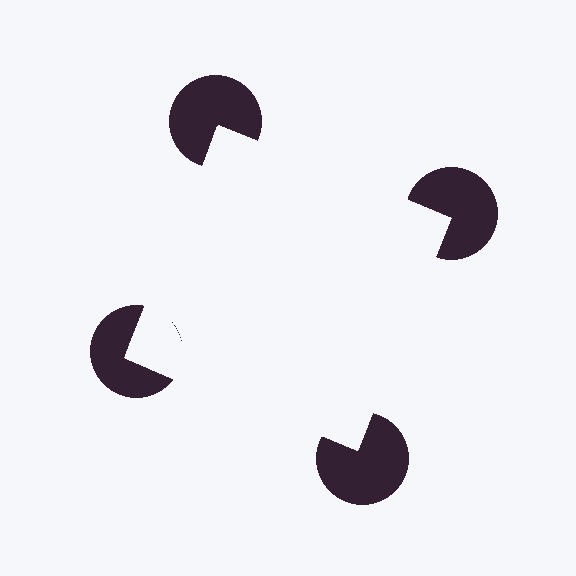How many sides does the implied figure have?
4 sides.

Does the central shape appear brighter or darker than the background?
It typically appears slightly brighter than the background, even though no actual brightness change is drawn.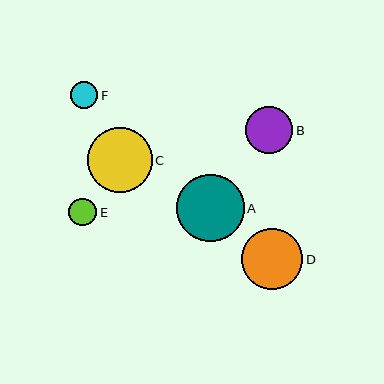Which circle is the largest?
Circle A is the largest with a size of approximately 67 pixels.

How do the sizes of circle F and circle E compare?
Circle F and circle E are approximately the same size.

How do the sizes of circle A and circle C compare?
Circle A and circle C are approximately the same size.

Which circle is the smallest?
Circle E is the smallest with a size of approximately 28 pixels.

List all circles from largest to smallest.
From largest to smallest: A, C, D, B, F, E.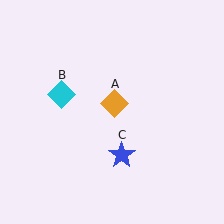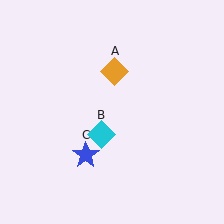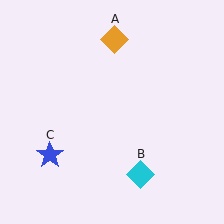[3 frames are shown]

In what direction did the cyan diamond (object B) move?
The cyan diamond (object B) moved down and to the right.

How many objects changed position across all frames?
3 objects changed position: orange diamond (object A), cyan diamond (object B), blue star (object C).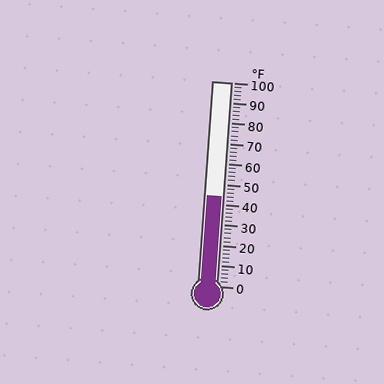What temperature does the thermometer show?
The thermometer shows approximately 44°F.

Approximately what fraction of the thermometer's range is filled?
The thermometer is filled to approximately 45% of its range.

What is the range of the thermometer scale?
The thermometer scale ranges from 0°F to 100°F.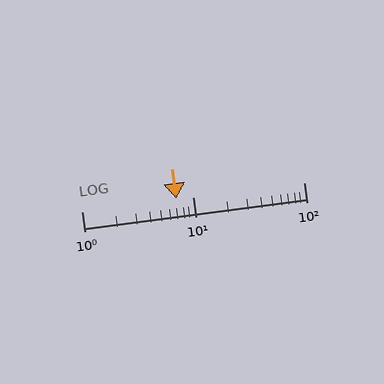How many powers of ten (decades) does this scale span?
The scale spans 2 decades, from 1 to 100.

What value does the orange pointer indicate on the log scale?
The pointer indicates approximately 7.1.